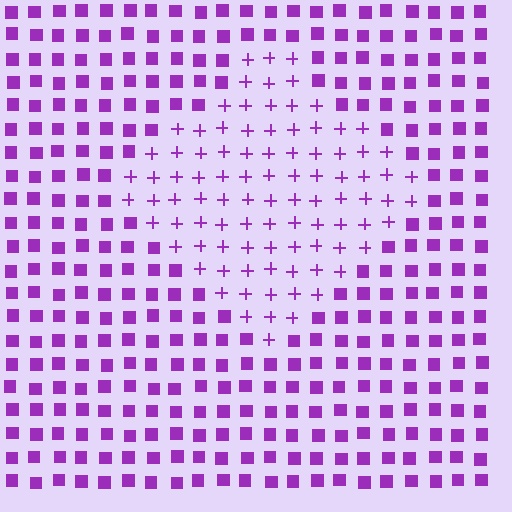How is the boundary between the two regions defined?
The boundary is defined by a change in element shape: plus signs inside vs. squares outside. All elements share the same color and spacing.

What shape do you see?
I see a diamond.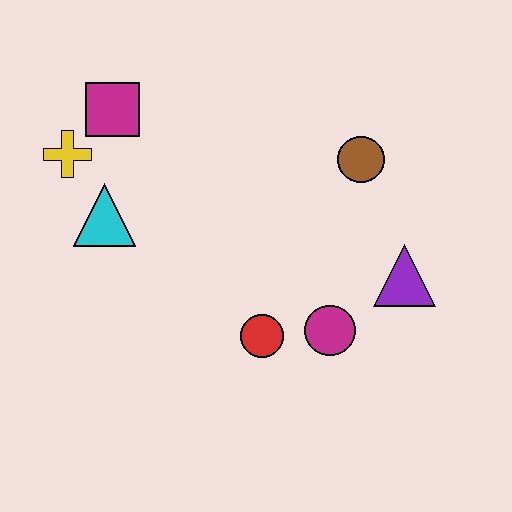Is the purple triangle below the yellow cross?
Yes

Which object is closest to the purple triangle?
The magenta circle is closest to the purple triangle.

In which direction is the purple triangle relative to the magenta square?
The purple triangle is to the right of the magenta square.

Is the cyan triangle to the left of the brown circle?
Yes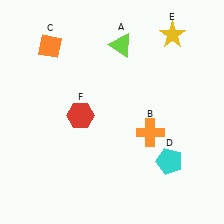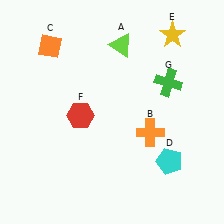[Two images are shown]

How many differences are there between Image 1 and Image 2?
There is 1 difference between the two images.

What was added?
A green cross (G) was added in Image 2.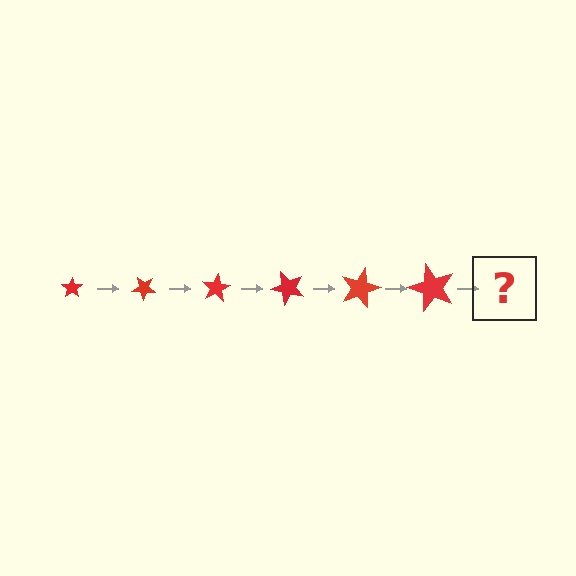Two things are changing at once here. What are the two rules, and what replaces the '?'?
The two rules are that the star grows larger each step and it rotates 40 degrees each step. The '?' should be a star, larger than the previous one and rotated 240 degrees from the start.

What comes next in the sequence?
The next element should be a star, larger than the previous one and rotated 240 degrees from the start.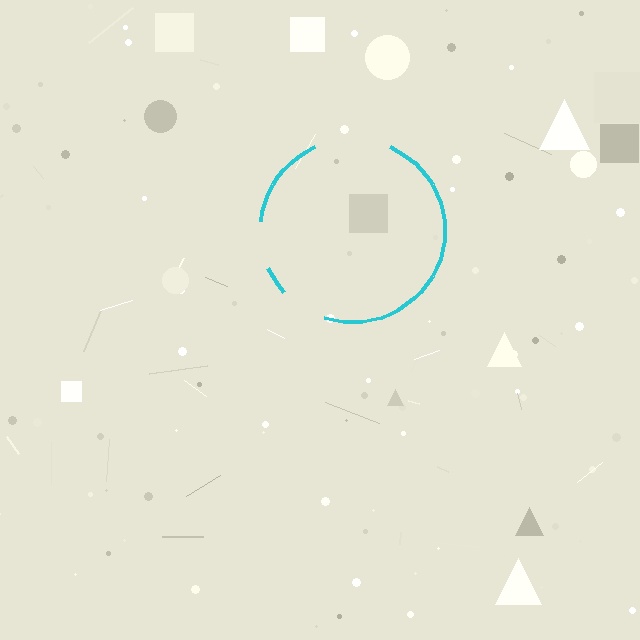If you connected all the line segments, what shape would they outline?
They would outline a circle.